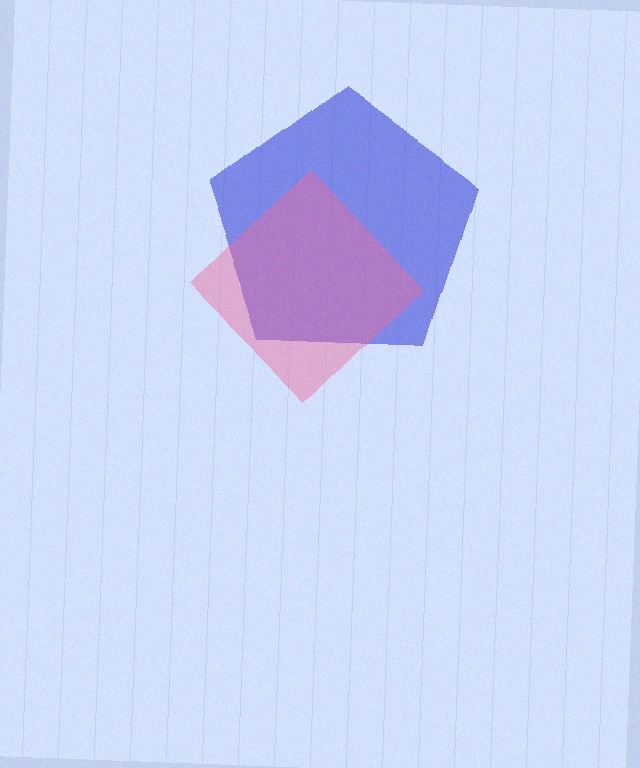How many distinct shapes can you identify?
There are 2 distinct shapes: a blue pentagon, a pink diamond.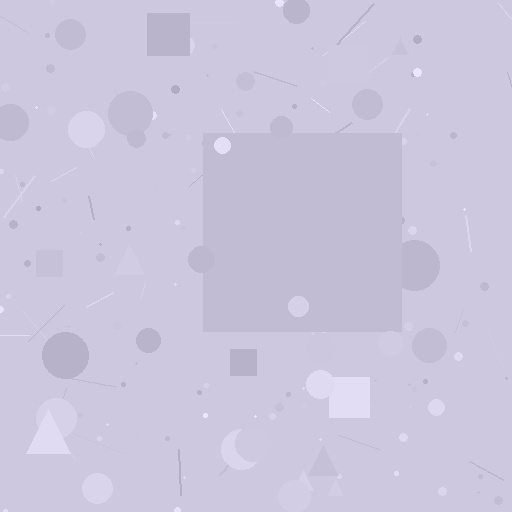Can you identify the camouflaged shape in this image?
The camouflaged shape is a square.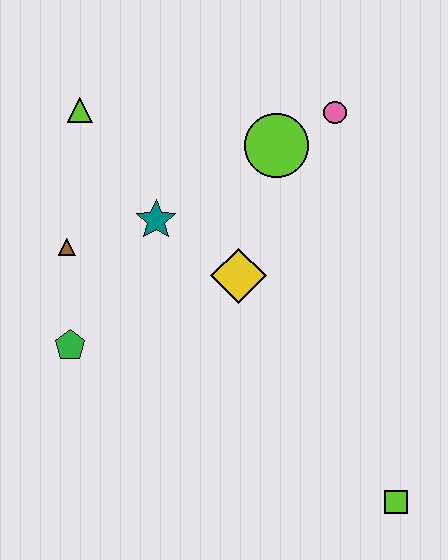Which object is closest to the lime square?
The yellow diamond is closest to the lime square.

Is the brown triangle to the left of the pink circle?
Yes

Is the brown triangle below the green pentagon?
No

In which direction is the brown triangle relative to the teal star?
The brown triangle is to the left of the teal star.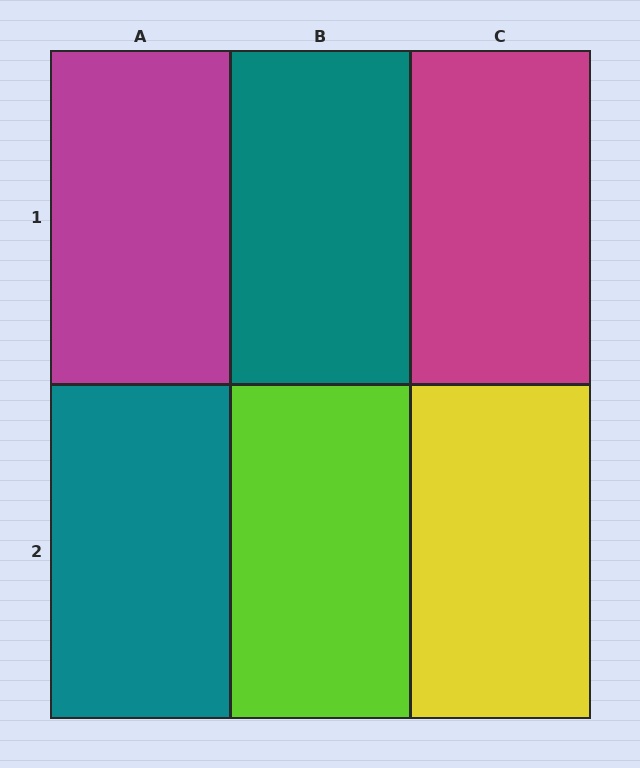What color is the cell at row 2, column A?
Teal.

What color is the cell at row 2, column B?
Lime.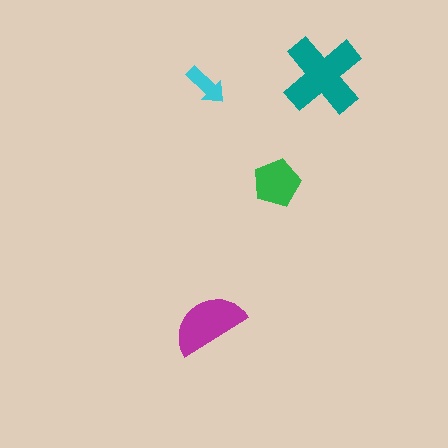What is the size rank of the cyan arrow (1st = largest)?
4th.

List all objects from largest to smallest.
The teal cross, the magenta semicircle, the green pentagon, the cyan arrow.